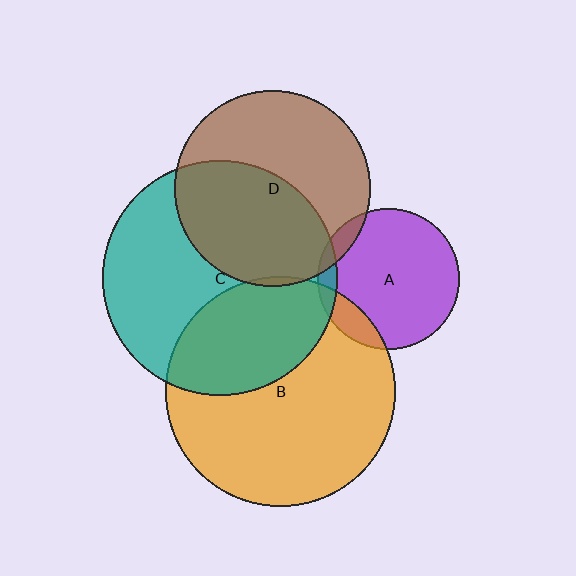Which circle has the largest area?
Circle C (teal).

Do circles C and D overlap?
Yes.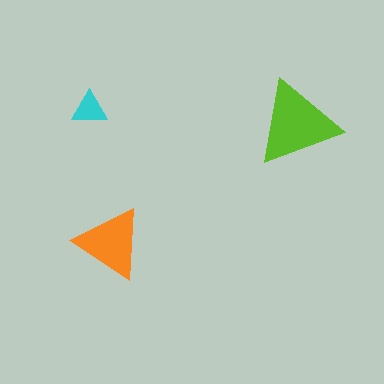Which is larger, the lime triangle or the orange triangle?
The lime one.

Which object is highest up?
The cyan triangle is topmost.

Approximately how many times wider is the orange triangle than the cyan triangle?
About 2 times wider.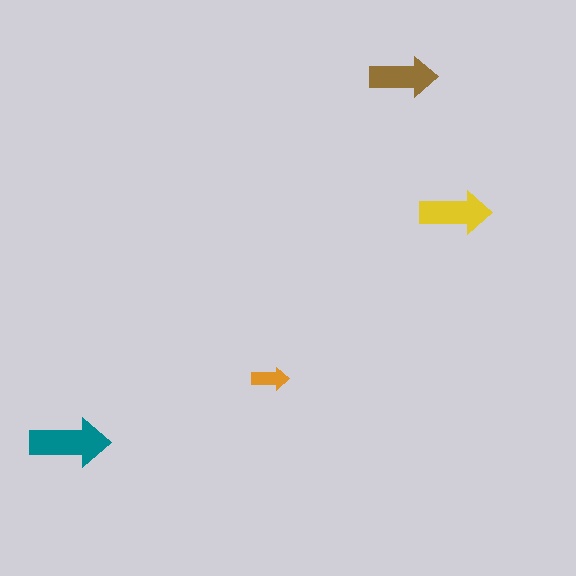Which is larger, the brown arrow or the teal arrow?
The teal one.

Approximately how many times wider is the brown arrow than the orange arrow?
About 2 times wider.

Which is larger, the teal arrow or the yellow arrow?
The teal one.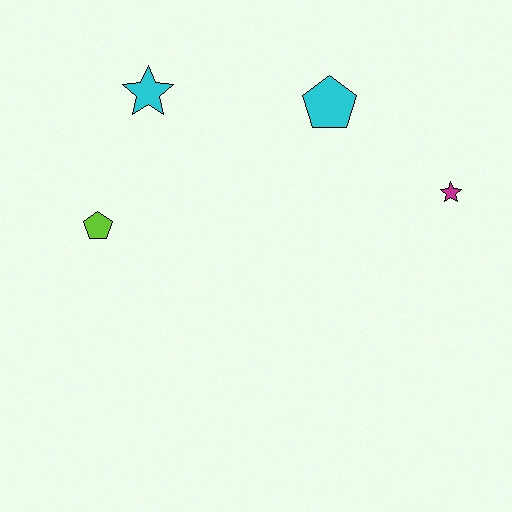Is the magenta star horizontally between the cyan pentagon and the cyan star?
No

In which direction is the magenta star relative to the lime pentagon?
The magenta star is to the right of the lime pentagon.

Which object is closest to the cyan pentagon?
The magenta star is closest to the cyan pentagon.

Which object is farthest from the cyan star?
The magenta star is farthest from the cyan star.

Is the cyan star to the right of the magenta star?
No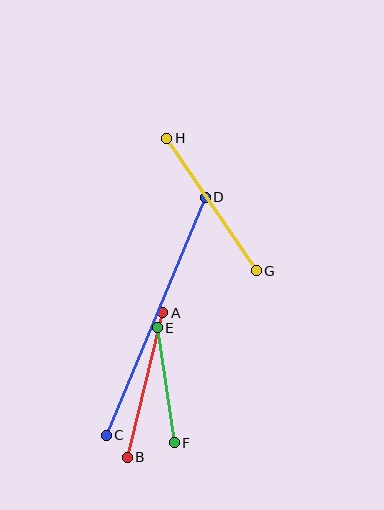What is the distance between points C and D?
The distance is approximately 258 pixels.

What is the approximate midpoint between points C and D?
The midpoint is at approximately (156, 316) pixels.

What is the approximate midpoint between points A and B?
The midpoint is at approximately (145, 385) pixels.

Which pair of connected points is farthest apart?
Points C and D are farthest apart.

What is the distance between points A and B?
The distance is approximately 149 pixels.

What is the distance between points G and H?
The distance is approximately 159 pixels.